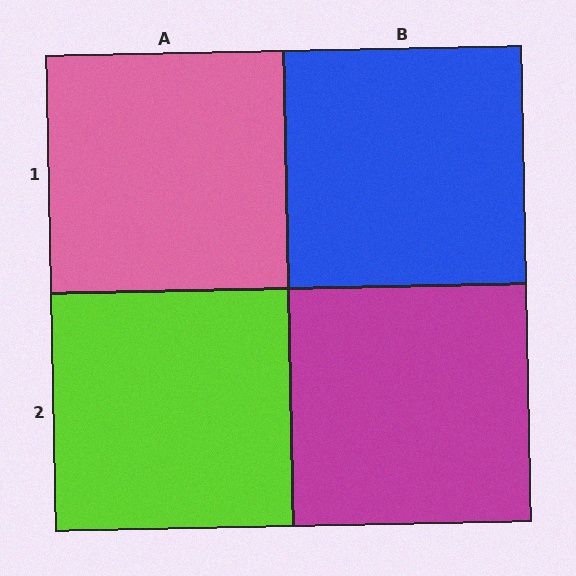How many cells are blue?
1 cell is blue.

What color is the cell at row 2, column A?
Lime.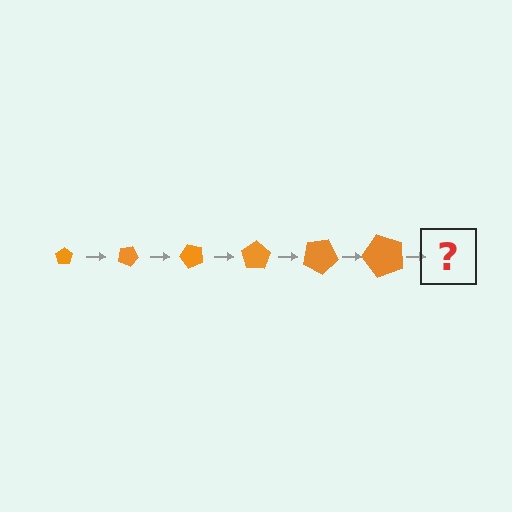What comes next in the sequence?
The next element should be a pentagon, larger than the previous one and rotated 150 degrees from the start.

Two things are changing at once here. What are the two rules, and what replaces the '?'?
The two rules are that the pentagon grows larger each step and it rotates 25 degrees each step. The '?' should be a pentagon, larger than the previous one and rotated 150 degrees from the start.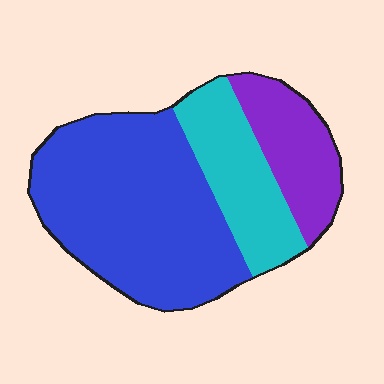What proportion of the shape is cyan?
Cyan takes up about one quarter (1/4) of the shape.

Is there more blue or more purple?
Blue.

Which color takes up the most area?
Blue, at roughly 60%.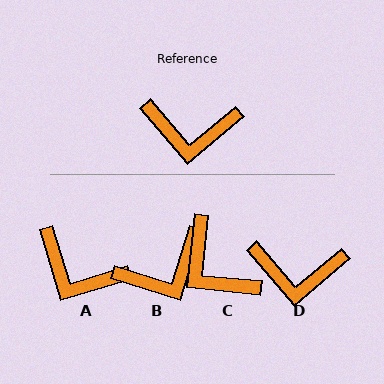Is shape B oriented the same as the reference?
No, it is off by about 33 degrees.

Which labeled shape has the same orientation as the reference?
D.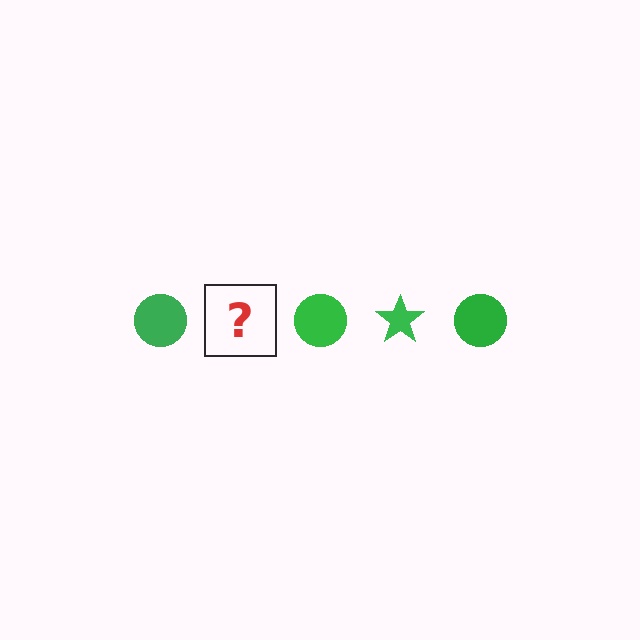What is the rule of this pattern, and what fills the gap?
The rule is that the pattern cycles through circle, star shapes in green. The gap should be filled with a green star.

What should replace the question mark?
The question mark should be replaced with a green star.